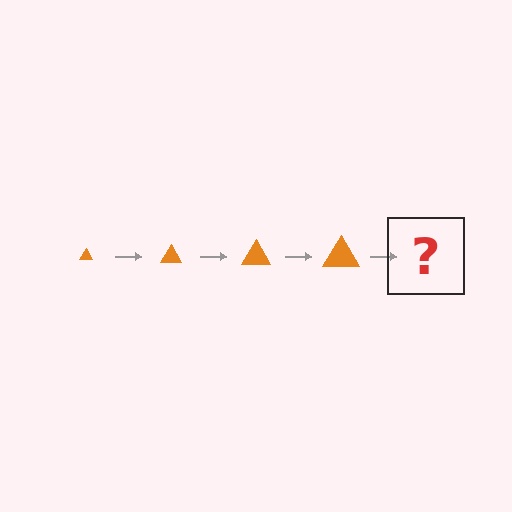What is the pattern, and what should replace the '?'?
The pattern is that the triangle gets progressively larger each step. The '?' should be an orange triangle, larger than the previous one.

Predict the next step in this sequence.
The next step is an orange triangle, larger than the previous one.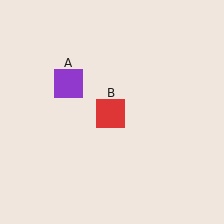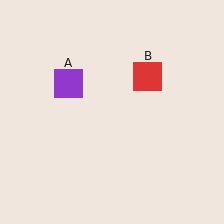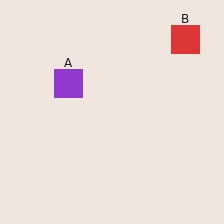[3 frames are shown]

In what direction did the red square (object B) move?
The red square (object B) moved up and to the right.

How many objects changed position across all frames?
1 object changed position: red square (object B).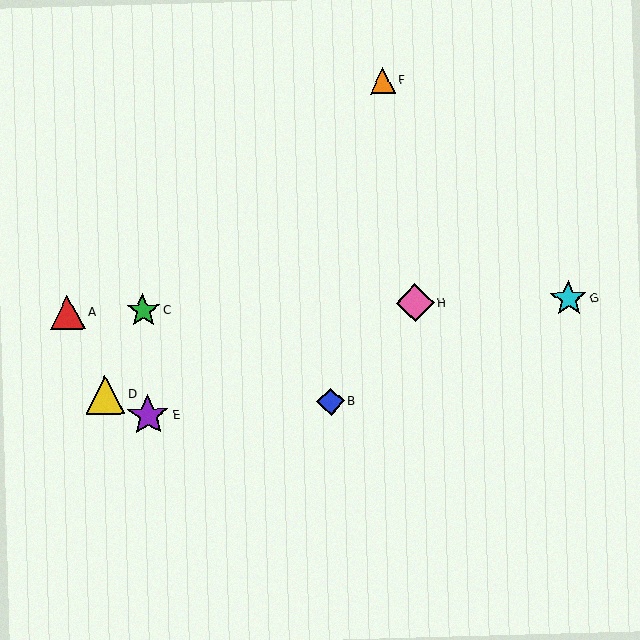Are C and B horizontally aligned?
No, C is at y≈310 and B is at y≈402.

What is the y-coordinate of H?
Object H is at y≈303.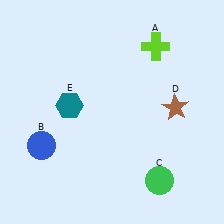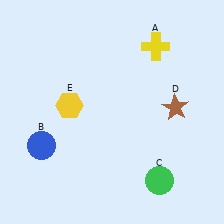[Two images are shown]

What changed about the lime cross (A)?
In Image 1, A is lime. In Image 2, it changed to yellow.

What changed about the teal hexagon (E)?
In Image 1, E is teal. In Image 2, it changed to yellow.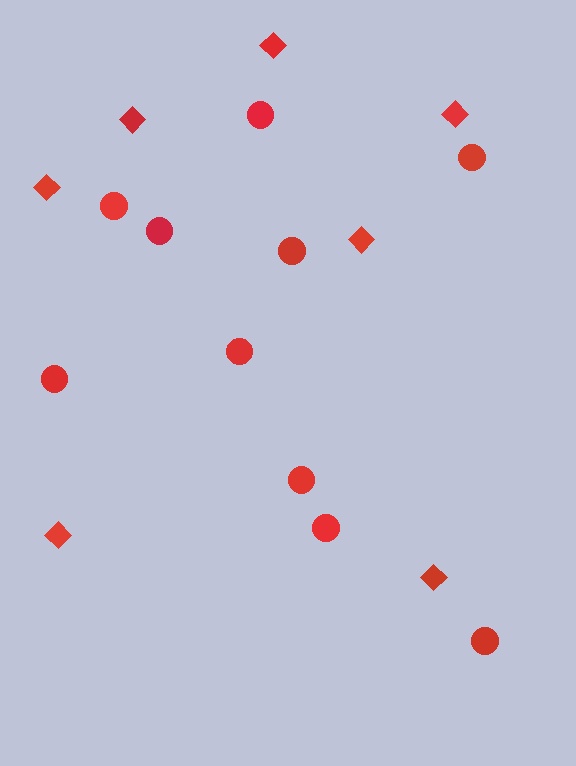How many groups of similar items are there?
There are 2 groups: one group of circles (10) and one group of diamonds (7).